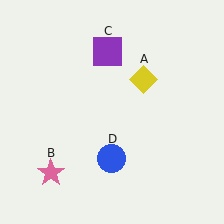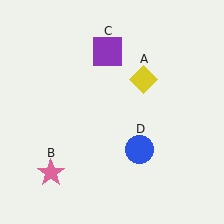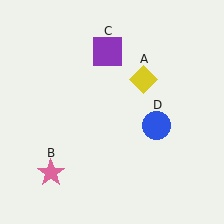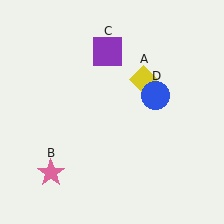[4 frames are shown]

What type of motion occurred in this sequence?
The blue circle (object D) rotated counterclockwise around the center of the scene.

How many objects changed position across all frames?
1 object changed position: blue circle (object D).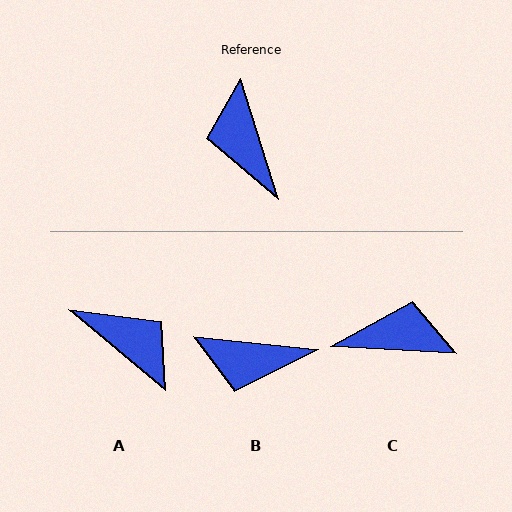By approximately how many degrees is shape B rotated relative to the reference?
Approximately 67 degrees counter-clockwise.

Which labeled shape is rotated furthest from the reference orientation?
A, about 147 degrees away.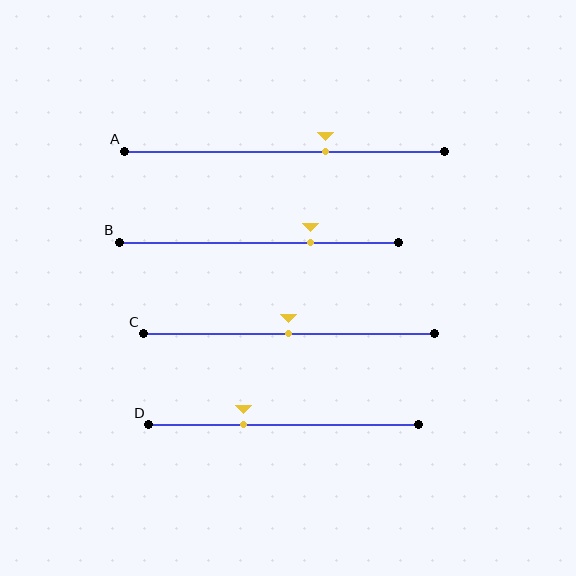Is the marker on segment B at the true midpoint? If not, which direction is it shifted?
No, the marker on segment B is shifted to the right by about 19% of the segment length.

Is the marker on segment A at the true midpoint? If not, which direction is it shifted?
No, the marker on segment A is shifted to the right by about 13% of the segment length.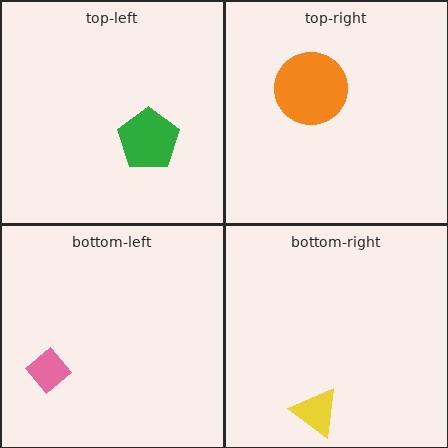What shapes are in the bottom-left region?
The pink diamond.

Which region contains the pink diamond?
The bottom-left region.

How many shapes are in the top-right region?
1.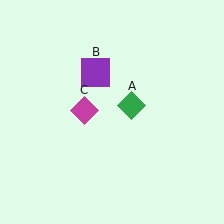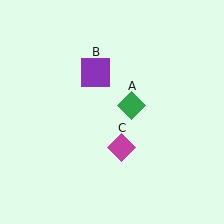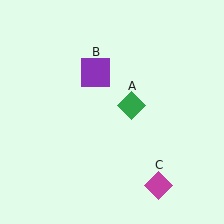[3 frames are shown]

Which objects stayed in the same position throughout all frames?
Green diamond (object A) and purple square (object B) remained stationary.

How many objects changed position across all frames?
1 object changed position: magenta diamond (object C).